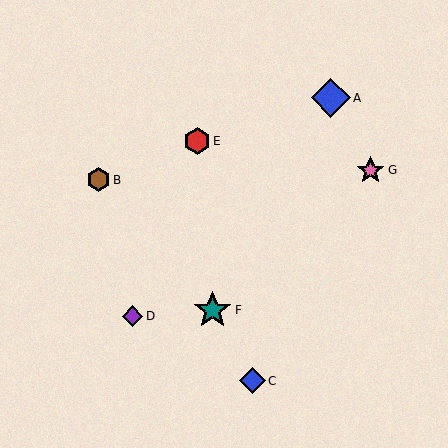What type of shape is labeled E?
Shape E is a red hexagon.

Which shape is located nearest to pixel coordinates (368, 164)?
The pink star (labeled G) at (371, 171) is nearest to that location.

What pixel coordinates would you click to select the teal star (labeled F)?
Click at (213, 310) to select the teal star F.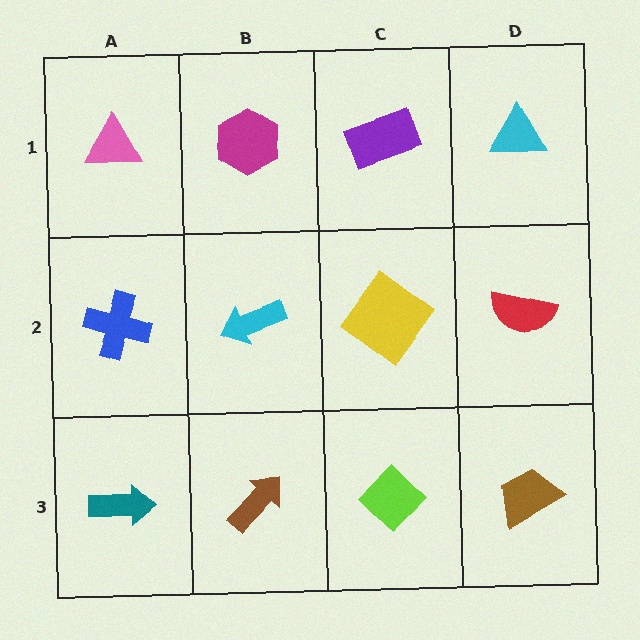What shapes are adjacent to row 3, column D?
A red semicircle (row 2, column D), a lime diamond (row 3, column C).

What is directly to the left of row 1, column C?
A magenta hexagon.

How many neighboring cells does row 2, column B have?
4.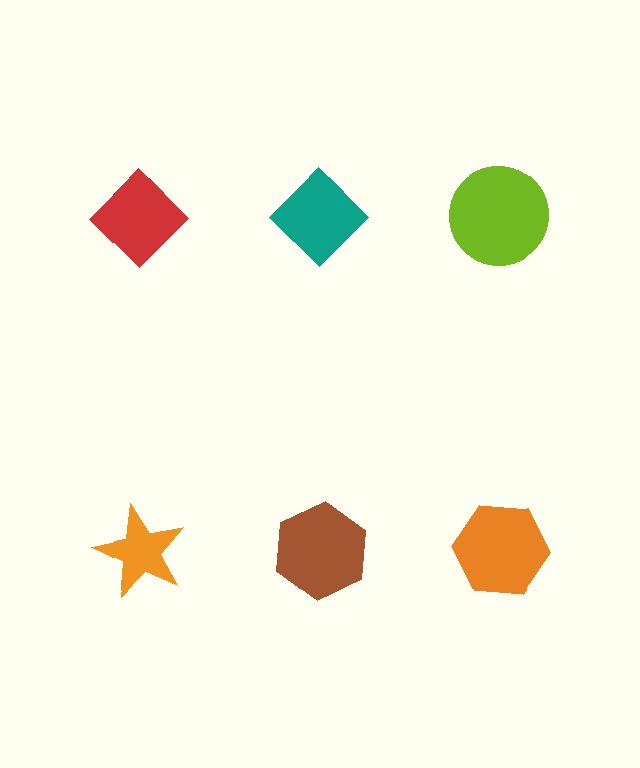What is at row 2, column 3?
An orange hexagon.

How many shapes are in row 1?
3 shapes.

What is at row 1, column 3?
A lime circle.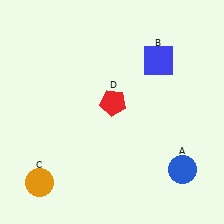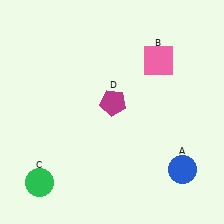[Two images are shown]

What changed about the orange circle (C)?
In Image 1, C is orange. In Image 2, it changed to green.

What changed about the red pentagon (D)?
In Image 1, D is red. In Image 2, it changed to magenta.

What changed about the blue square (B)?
In Image 1, B is blue. In Image 2, it changed to pink.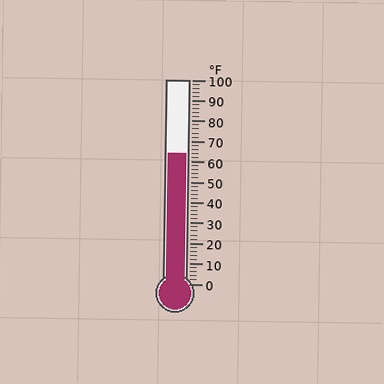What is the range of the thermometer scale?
The thermometer scale ranges from 0°F to 100°F.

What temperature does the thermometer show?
The thermometer shows approximately 64°F.